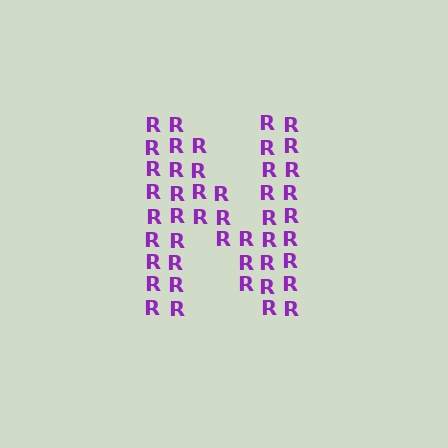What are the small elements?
The small elements are letter R's.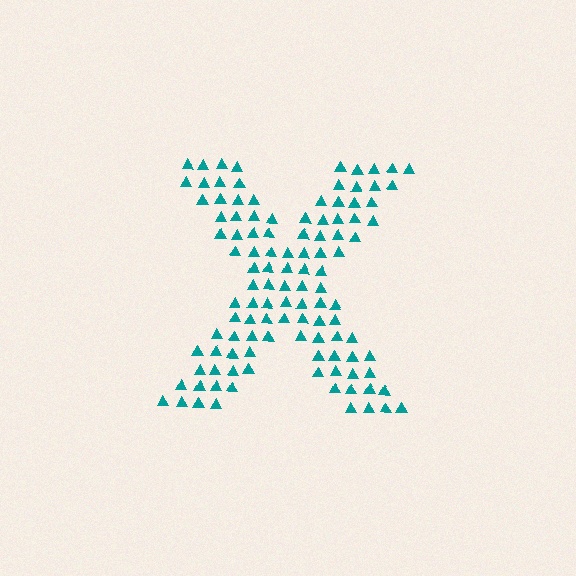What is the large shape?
The large shape is the letter X.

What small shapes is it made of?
It is made of small triangles.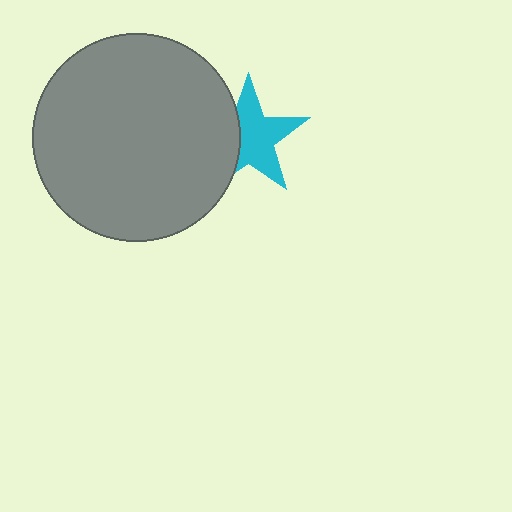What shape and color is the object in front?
The object in front is a gray circle.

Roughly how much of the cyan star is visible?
Most of it is visible (roughly 66%).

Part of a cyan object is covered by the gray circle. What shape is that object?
It is a star.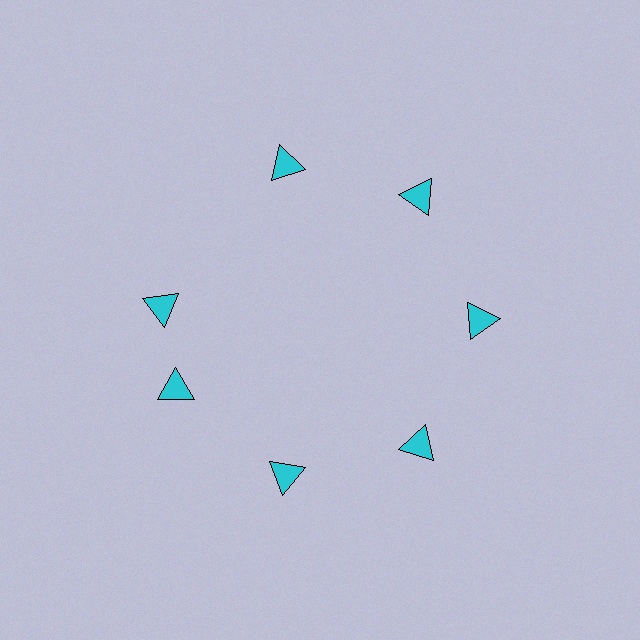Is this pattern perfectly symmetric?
No. The 7 cyan triangles are arranged in a ring, but one element near the 10 o'clock position is rotated out of alignment along the ring, breaking the 7-fold rotational symmetry.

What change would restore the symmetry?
The symmetry would be restored by rotating it back into even spacing with its neighbors so that all 7 triangles sit at equal angles and equal distance from the center.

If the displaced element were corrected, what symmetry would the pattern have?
It would have 7-fold rotational symmetry — the pattern would map onto itself every 51 degrees.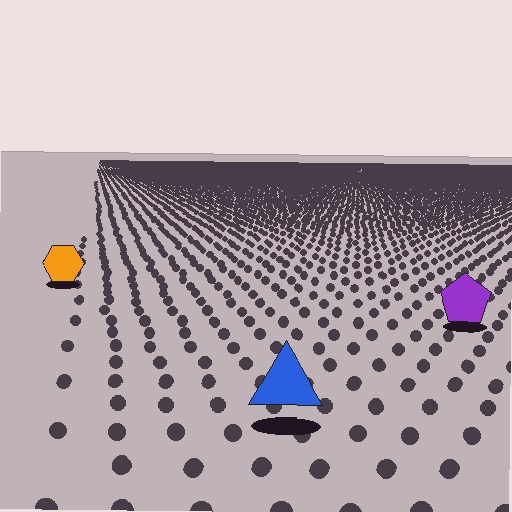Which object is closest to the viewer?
The blue triangle is closest. The texture marks near it are larger and more spread out.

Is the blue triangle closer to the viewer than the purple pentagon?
Yes. The blue triangle is closer — you can tell from the texture gradient: the ground texture is coarser near it.